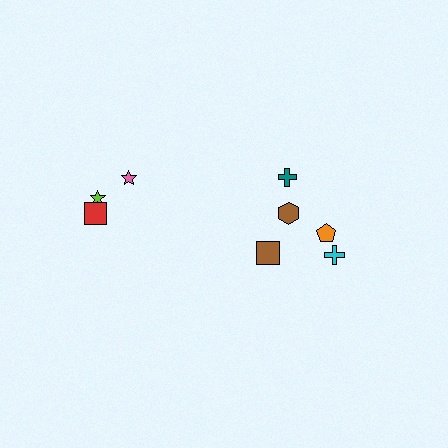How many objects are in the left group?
There are 3 objects.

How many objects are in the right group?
There are 6 objects.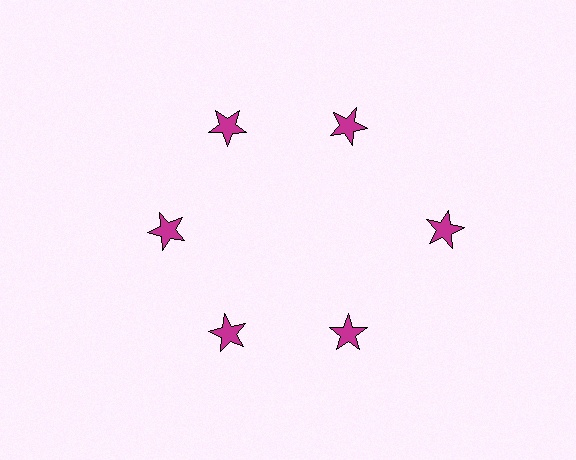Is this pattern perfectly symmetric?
No. The 6 magenta stars are arranged in a ring, but one element near the 3 o'clock position is pushed outward from the center, breaking the 6-fold rotational symmetry.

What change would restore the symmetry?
The symmetry would be restored by moving it inward, back onto the ring so that all 6 stars sit at equal angles and equal distance from the center.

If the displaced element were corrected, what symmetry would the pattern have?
It would have 6-fold rotational symmetry — the pattern would map onto itself every 60 degrees.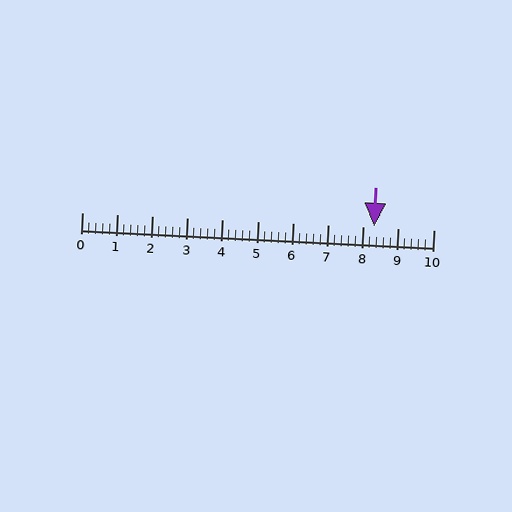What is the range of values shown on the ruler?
The ruler shows values from 0 to 10.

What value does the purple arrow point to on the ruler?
The purple arrow points to approximately 8.3.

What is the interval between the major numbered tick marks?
The major tick marks are spaced 1 units apart.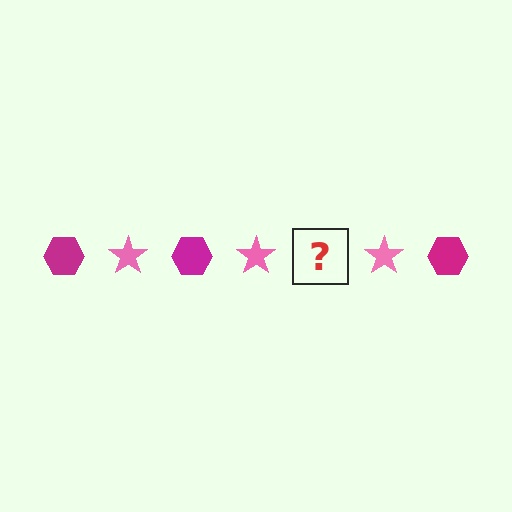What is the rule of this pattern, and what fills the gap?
The rule is that the pattern alternates between magenta hexagon and pink star. The gap should be filled with a magenta hexagon.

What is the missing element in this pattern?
The missing element is a magenta hexagon.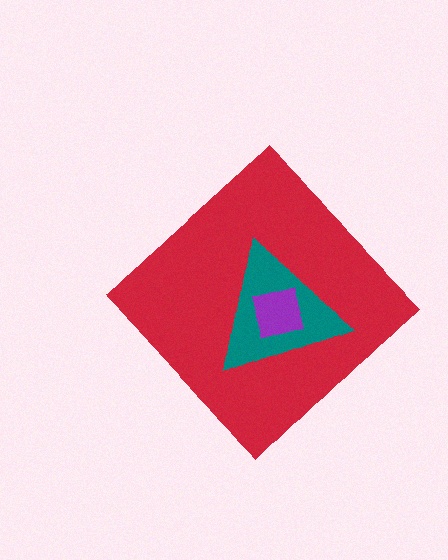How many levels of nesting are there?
3.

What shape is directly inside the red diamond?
The teal triangle.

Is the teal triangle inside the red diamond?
Yes.